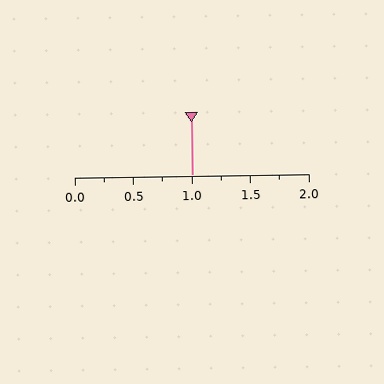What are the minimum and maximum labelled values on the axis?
The axis runs from 0.0 to 2.0.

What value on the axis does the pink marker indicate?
The marker indicates approximately 1.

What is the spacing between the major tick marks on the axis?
The major ticks are spaced 0.5 apart.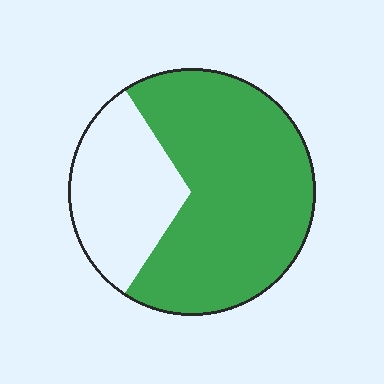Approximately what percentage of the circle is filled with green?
Approximately 70%.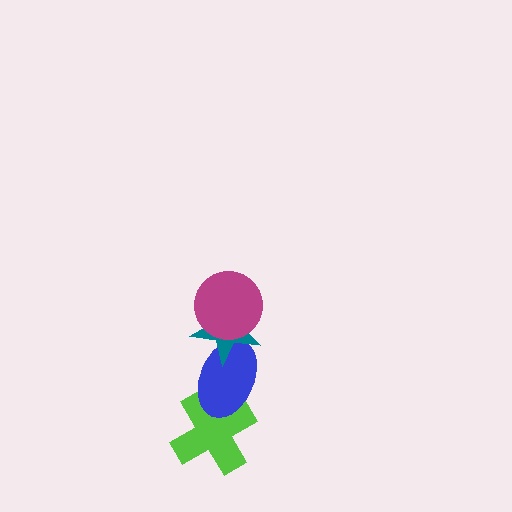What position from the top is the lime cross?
The lime cross is 4th from the top.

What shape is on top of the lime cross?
The blue ellipse is on top of the lime cross.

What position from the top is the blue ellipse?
The blue ellipse is 3rd from the top.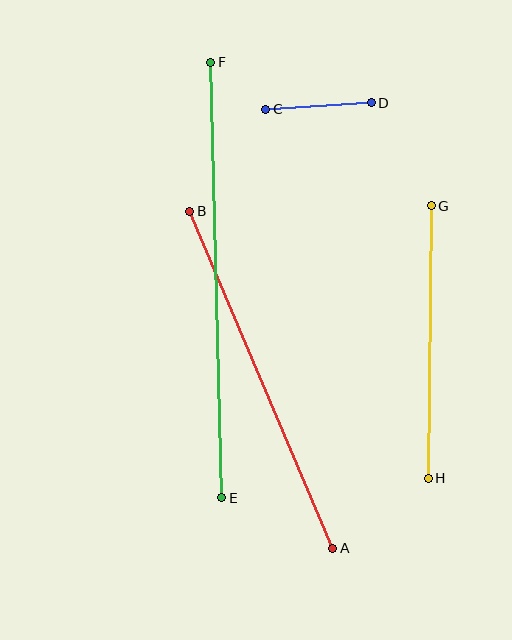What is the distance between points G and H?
The distance is approximately 272 pixels.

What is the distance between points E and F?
The distance is approximately 435 pixels.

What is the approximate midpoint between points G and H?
The midpoint is at approximately (430, 342) pixels.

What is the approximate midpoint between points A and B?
The midpoint is at approximately (261, 380) pixels.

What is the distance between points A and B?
The distance is approximately 366 pixels.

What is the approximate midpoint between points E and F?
The midpoint is at approximately (216, 280) pixels.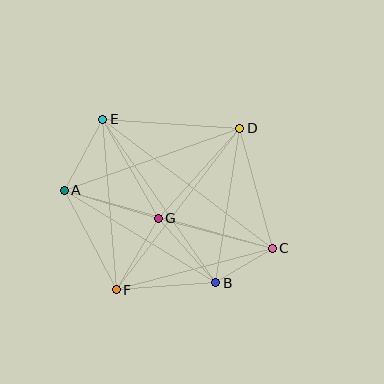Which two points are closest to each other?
Points B and C are closest to each other.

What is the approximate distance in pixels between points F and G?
The distance between F and G is approximately 83 pixels.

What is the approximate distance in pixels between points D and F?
The distance between D and F is approximately 203 pixels.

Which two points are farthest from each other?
Points A and C are farthest from each other.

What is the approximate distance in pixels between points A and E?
The distance between A and E is approximately 81 pixels.